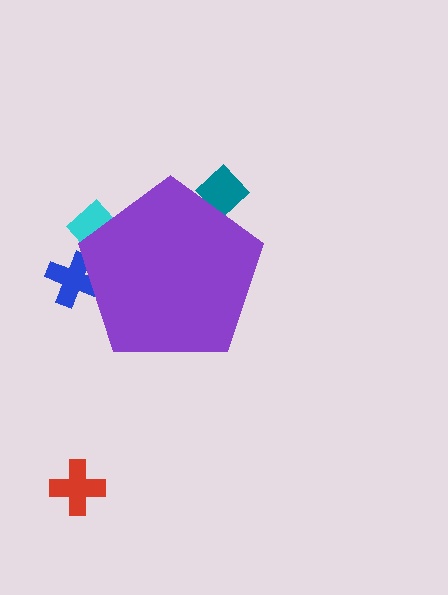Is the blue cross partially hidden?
Yes, the blue cross is partially hidden behind the purple pentagon.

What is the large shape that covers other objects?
A purple pentagon.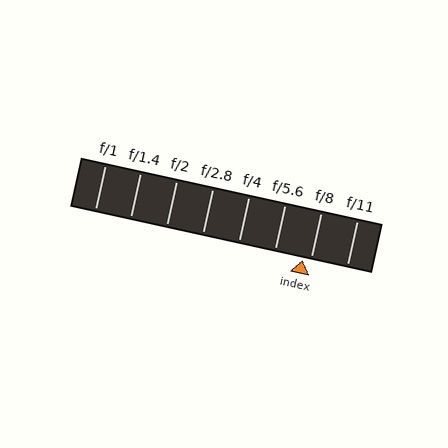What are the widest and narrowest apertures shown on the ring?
The widest aperture shown is f/1 and the narrowest is f/11.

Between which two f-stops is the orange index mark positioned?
The index mark is between f/5.6 and f/8.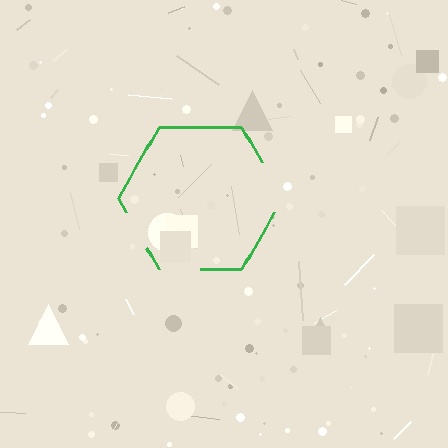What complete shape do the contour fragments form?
The contour fragments form a hexagon.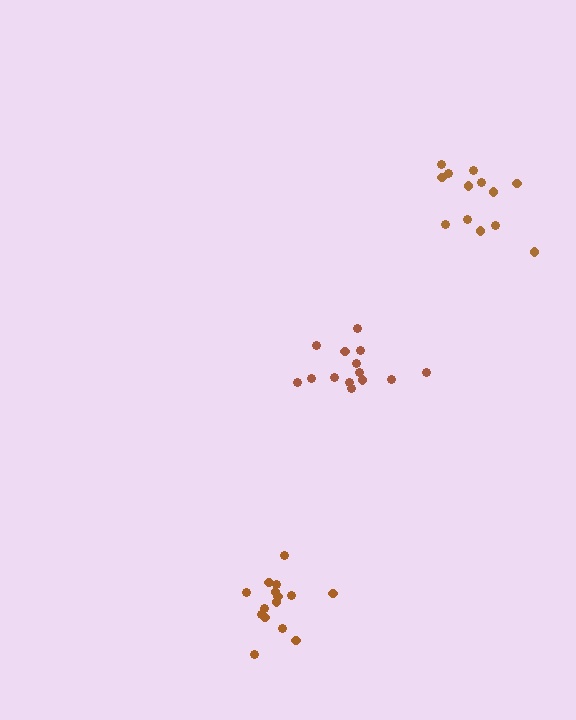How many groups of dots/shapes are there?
There are 3 groups.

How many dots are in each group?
Group 1: 14 dots, Group 2: 13 dots, Group 3: 15 dots (42 total).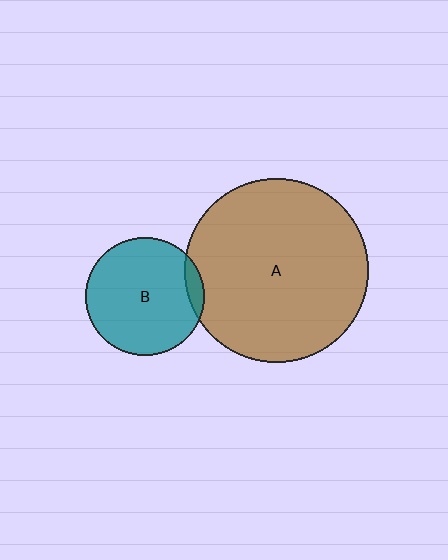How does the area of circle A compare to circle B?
Approximately 2.4 times.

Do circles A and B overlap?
Yes.